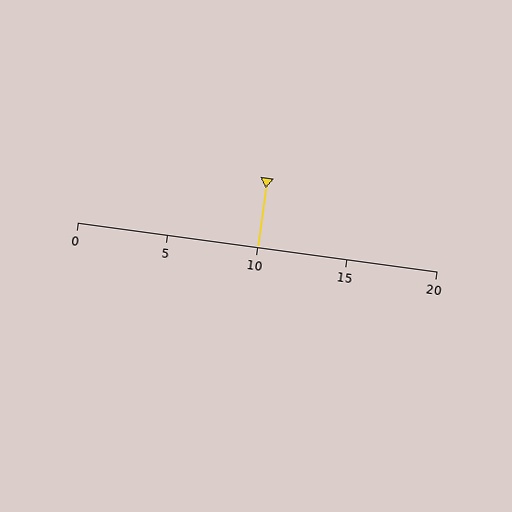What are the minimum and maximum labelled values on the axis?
The axis runs from 0 to 20.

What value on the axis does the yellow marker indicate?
The marker indicates approximately 10.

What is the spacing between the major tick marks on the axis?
The major ticks are spaced 5 apart.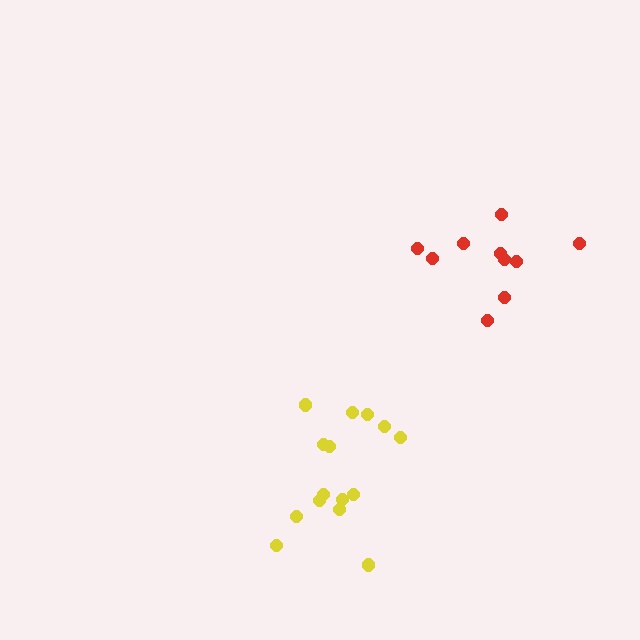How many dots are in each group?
Group 1: 15 dots, Group 2: 10 dots (25 total).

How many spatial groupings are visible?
There are 2 spatial groupings.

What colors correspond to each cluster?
The clusters are colored: yellow, red.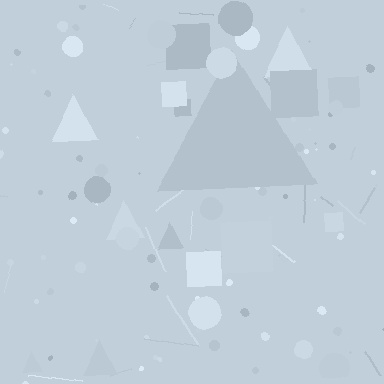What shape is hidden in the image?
A triangle is hidden in the image.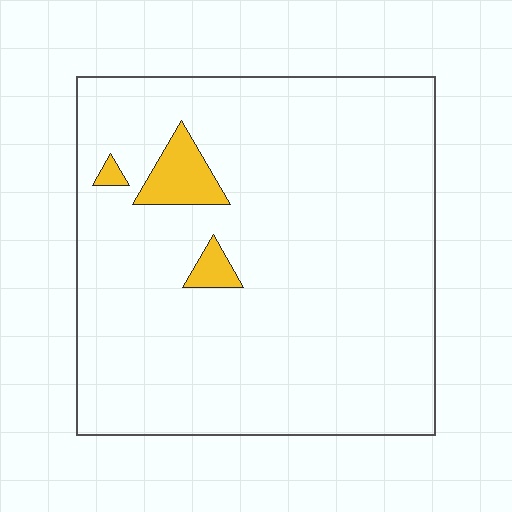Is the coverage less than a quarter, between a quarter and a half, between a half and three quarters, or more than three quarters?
Less than a quarter.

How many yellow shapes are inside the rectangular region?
3.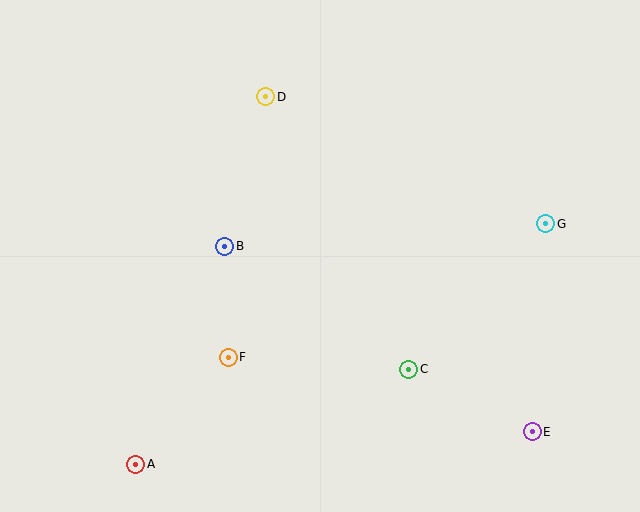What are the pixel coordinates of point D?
Point D is at (266, 97).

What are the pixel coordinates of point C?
Point C is at (409, 369).